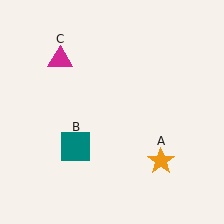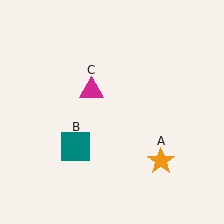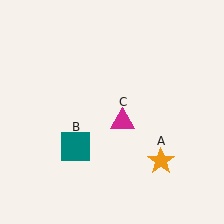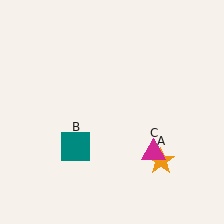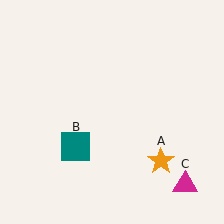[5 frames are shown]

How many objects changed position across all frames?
1 object changed position: magenta triangle (object C).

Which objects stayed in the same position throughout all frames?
Orange star (object A) and teal square (object B) remained stationary.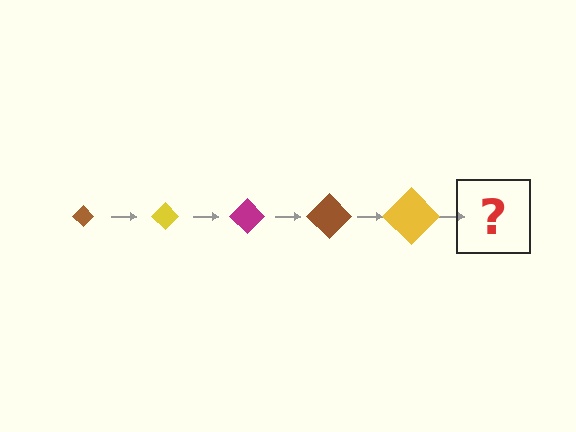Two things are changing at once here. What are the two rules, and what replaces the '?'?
The two rules are that the diamond grows larger each step and the color cycles through brown, yellow, and magenta. The '?' should be a magenta diamond, larger than the previous one.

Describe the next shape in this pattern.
It should be a magenta diamond, larger than the previous one.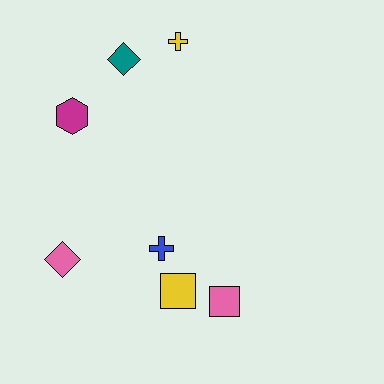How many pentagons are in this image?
There are no pentagons.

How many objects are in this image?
There are 7 objects.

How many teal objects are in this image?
There is 1 teal object.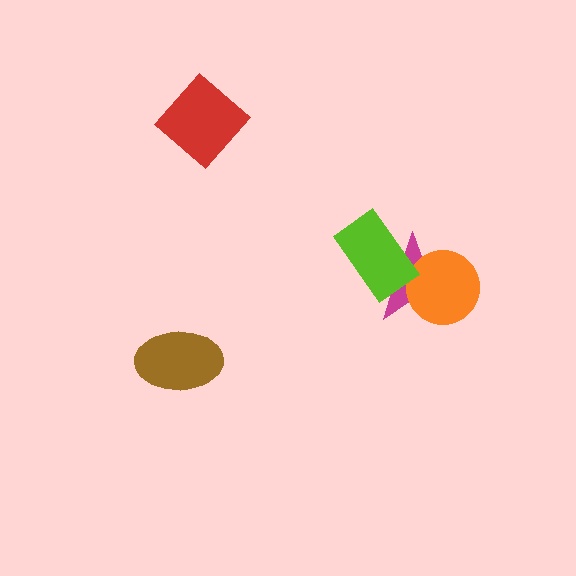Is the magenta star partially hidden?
Yes, it is partially covered by another shape.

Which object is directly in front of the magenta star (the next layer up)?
The orange circle is directly in front of the magenta star.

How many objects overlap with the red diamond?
0 objects overlap with the red diamond.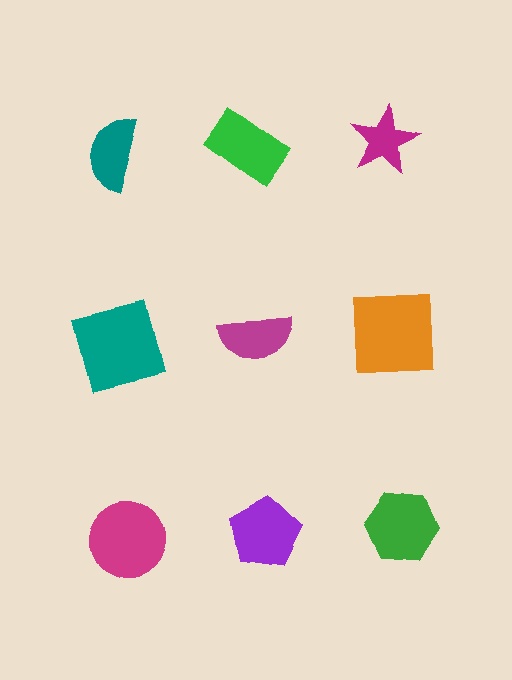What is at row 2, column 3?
An orange square.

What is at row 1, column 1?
A teal semicircle.